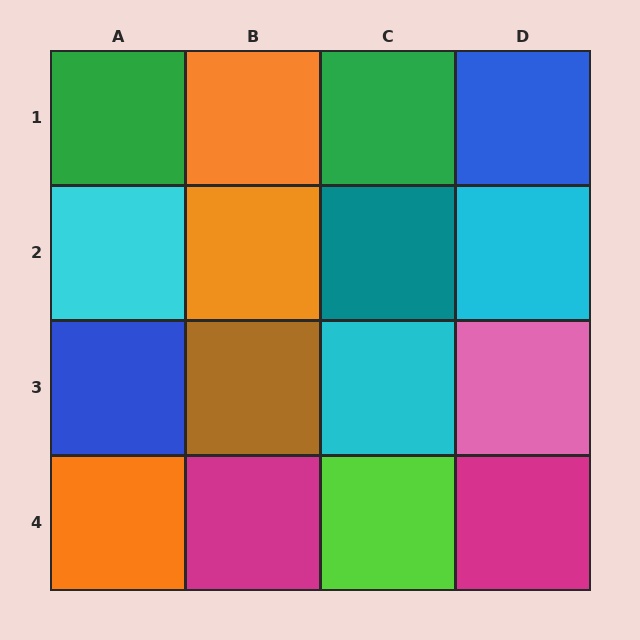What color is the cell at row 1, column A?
Green.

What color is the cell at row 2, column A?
Cyan.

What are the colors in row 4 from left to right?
Orange, magenta, lime, magenta.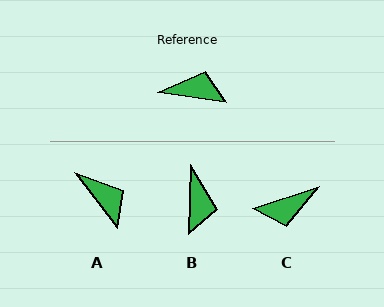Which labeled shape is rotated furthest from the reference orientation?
C, about 153 degrees away.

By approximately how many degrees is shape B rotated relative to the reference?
Approximately 83 degrees clockwise.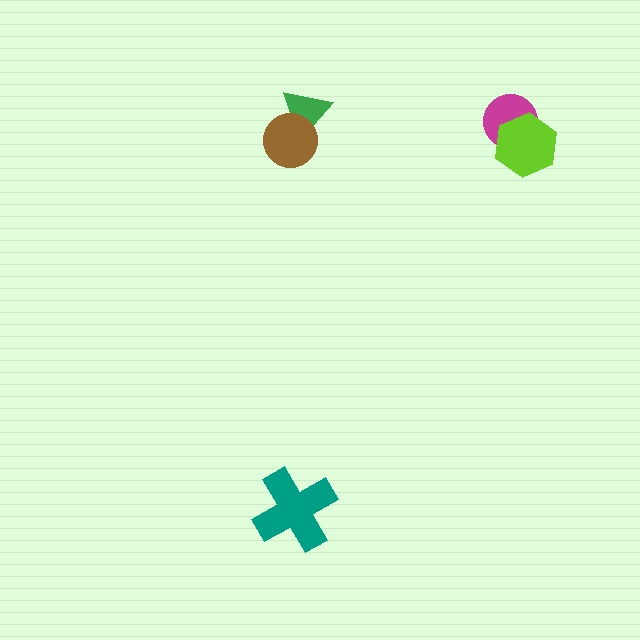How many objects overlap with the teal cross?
0 objects overlap with the teal cross.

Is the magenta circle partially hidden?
Yes, it is partially covered by another shape.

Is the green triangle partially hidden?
Yes, it is partially covered by another shape.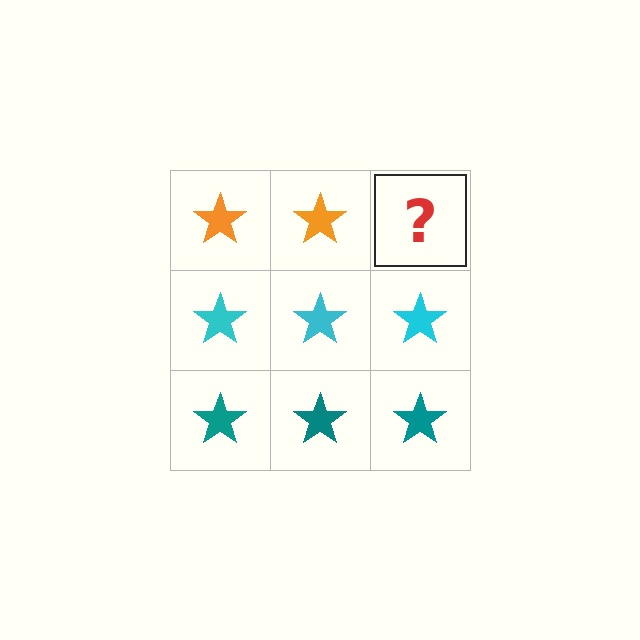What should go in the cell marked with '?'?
The missing cell should contain an orange star.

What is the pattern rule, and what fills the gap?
The rule is that each row has a consistent color. The gap should be filled with an orange star.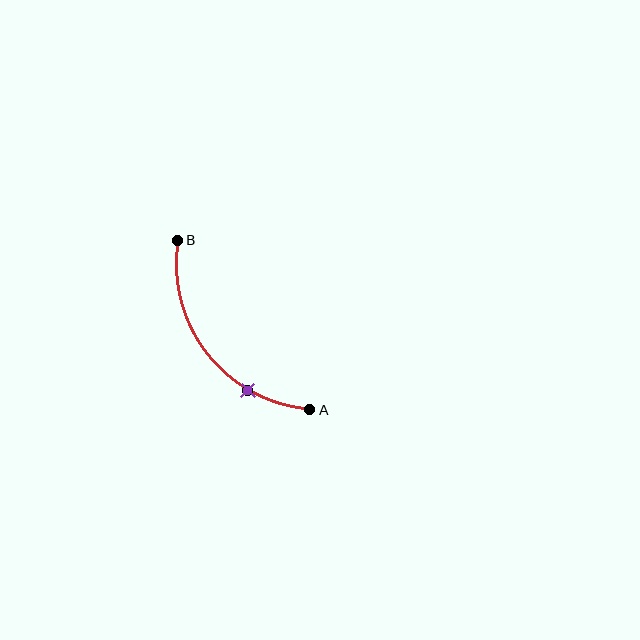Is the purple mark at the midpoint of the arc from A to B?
No. The purple mark lies on the arc but is closer to endpoint A. The arc midpoint would be at the point on the curve equidistant along the arc from both A and B.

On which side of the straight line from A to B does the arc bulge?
The arc bulges below and to the left of the straight line connecting A and B.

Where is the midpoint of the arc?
The arc midpoint is the point on the curve farthest from the straight line joining A and B. It sits below and to the left of that line.